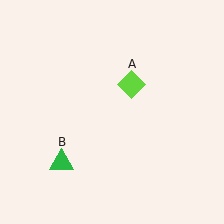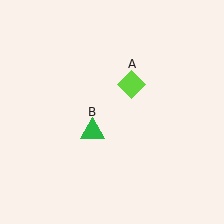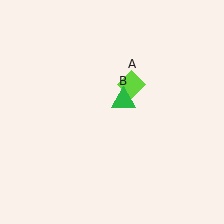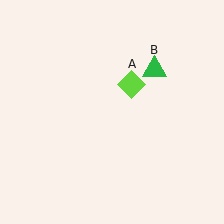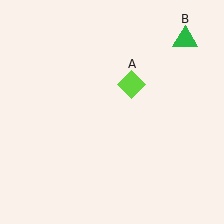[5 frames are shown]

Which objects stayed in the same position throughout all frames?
Lime diamond (object A) remained stationary.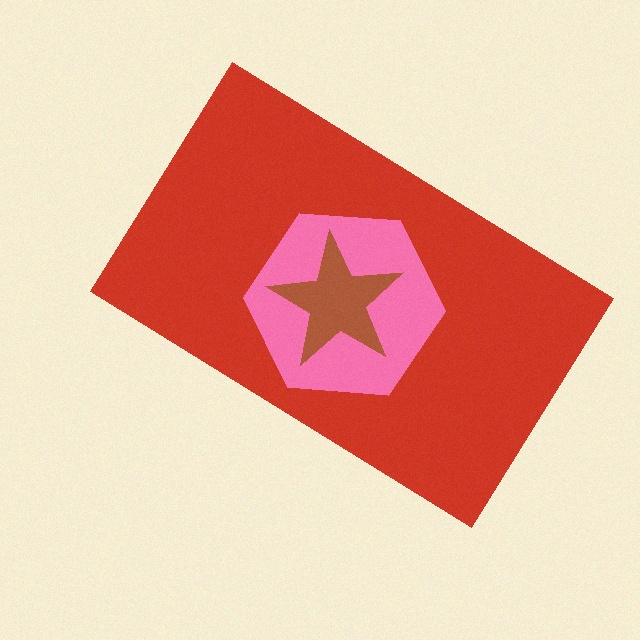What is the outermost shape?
The red rectangle.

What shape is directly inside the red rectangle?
The pink hexagon.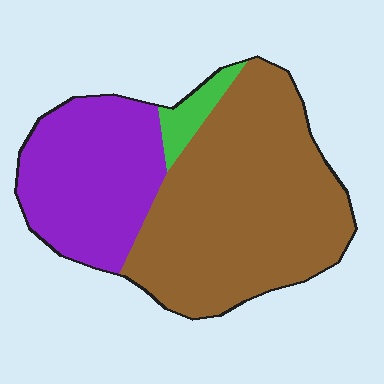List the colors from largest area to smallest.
From largest to smallest: brown, purple, green.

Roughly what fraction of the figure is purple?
Purple covers around 35% of the figure.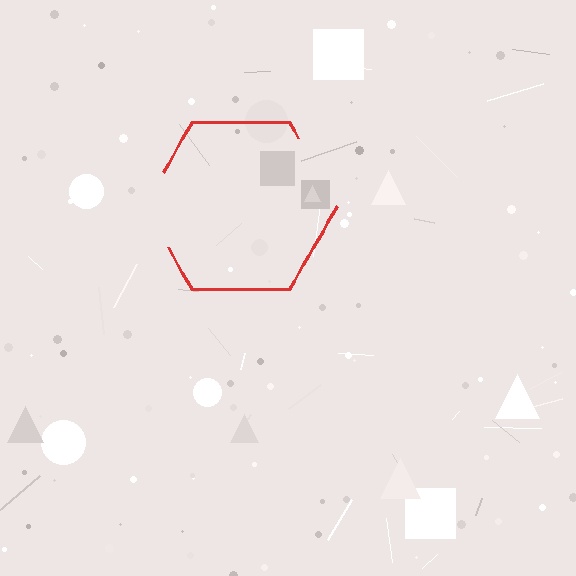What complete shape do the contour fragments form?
The contour fragments form a hexagon.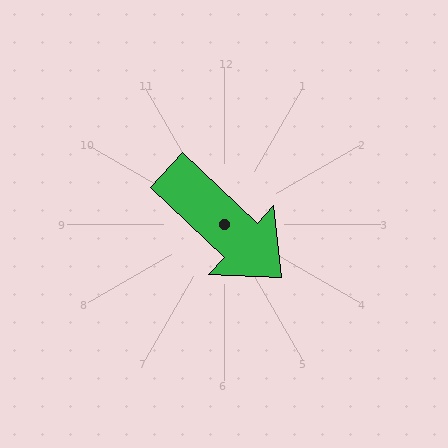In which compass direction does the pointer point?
Southeast.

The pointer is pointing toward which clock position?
Roughly 4 o'clock.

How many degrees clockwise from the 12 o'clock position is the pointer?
Approximately 133 degrees.